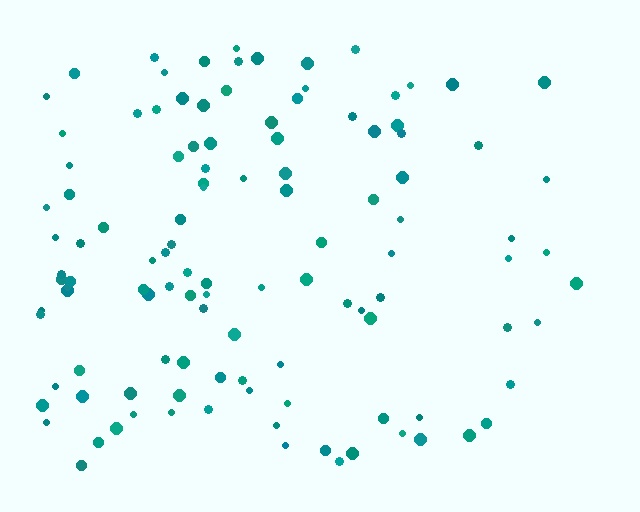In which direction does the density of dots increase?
From right to left, with the left side densest.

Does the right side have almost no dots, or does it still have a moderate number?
Still a moderate number, just noticeably fewer than the left.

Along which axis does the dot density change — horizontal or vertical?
Horizontal.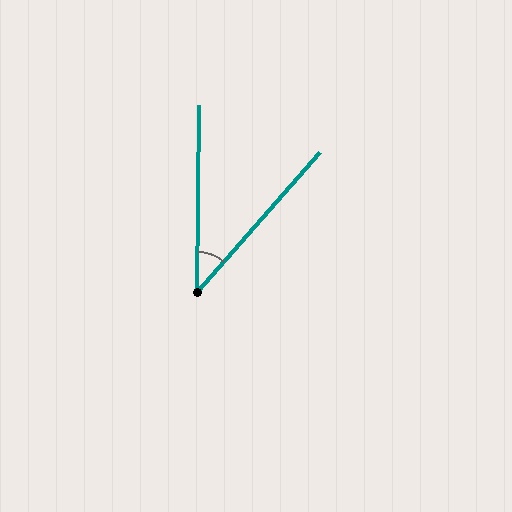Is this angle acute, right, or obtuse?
It is acute.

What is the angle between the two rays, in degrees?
Approximately 41 degrees.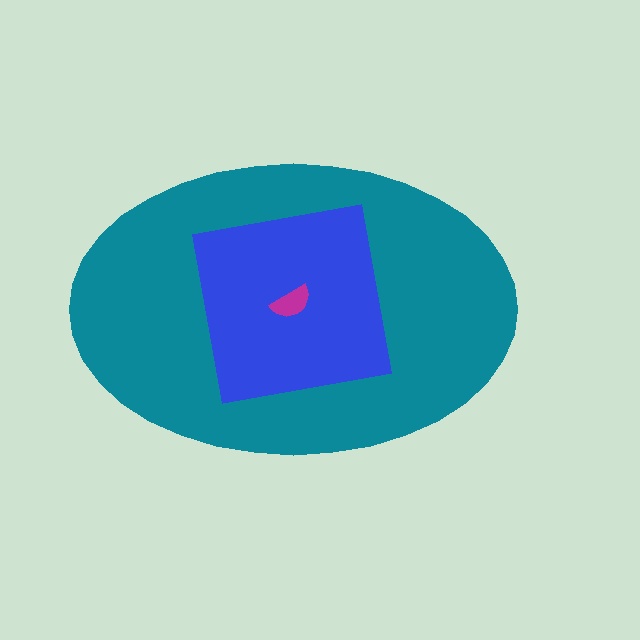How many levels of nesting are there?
3.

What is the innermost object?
The magenta semicircle.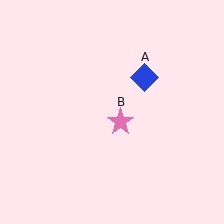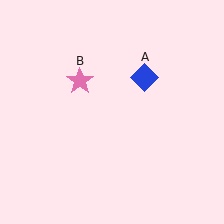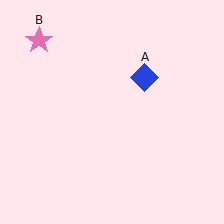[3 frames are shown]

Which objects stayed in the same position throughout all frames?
Blue diamond (object A) remained stationary.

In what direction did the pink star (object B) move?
The pink star (object B) moved up and to the left.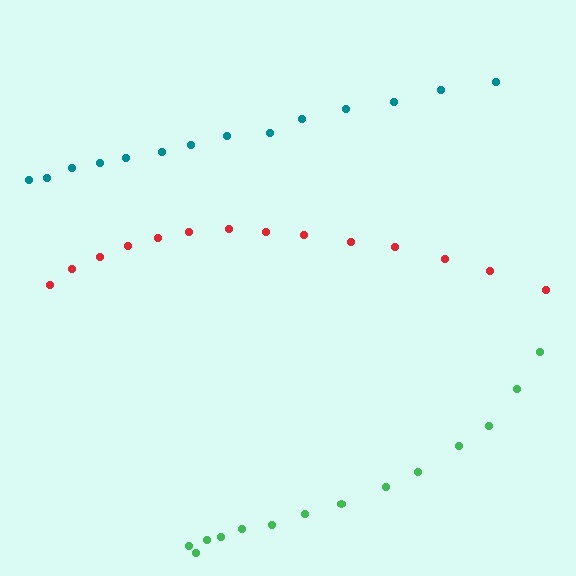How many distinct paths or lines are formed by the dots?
There are 3 distinct paths.